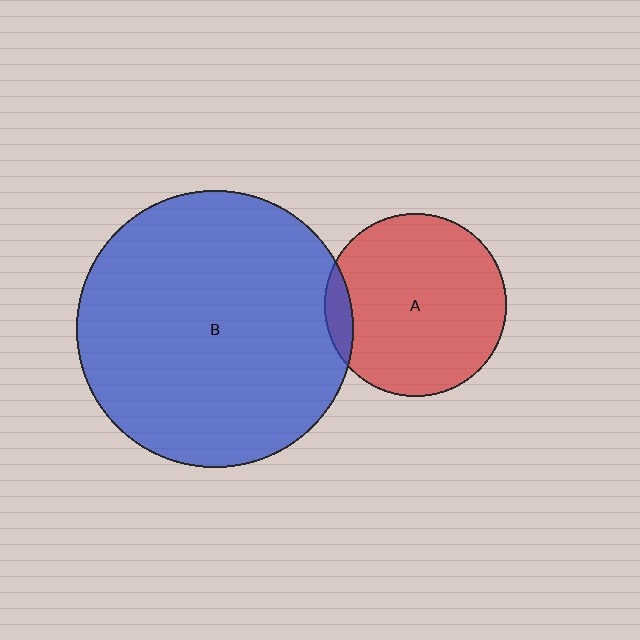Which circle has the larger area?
Circle B (blue).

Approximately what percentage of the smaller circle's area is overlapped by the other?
Approximately 10%.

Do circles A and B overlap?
Yes.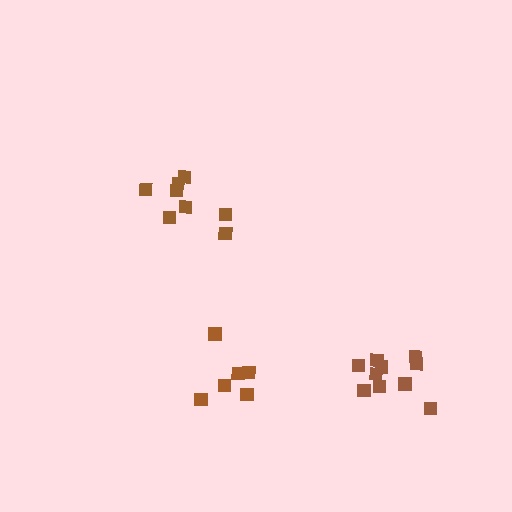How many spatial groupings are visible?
There are 3 spatial groupings.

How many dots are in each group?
Group 1: 8 dots, Group 2: 10 dots, Group 3: 6 dots (24 total).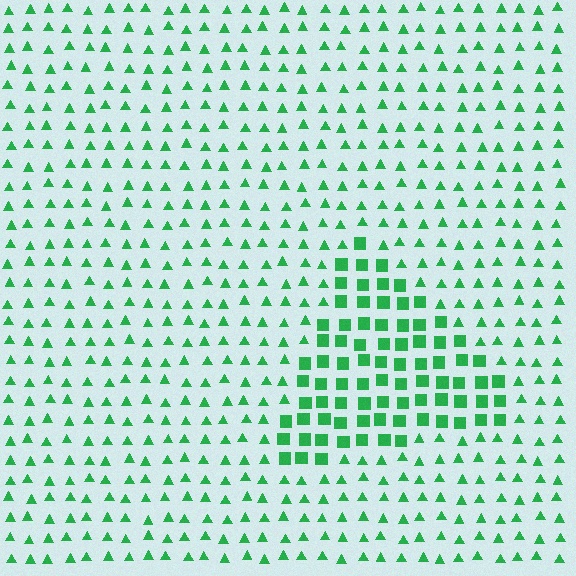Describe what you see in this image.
The image is filled with small green elements arranged in a uniform grid. A triangle-shaped region contains squares, while the surrounding area contains triangles. The boundary is defined purely by the change in element shape.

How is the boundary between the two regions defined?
The boundary is defined by a change in element shape: squares inside vs. triangles outside. All elements share the same color and spacing.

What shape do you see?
I see a triangle.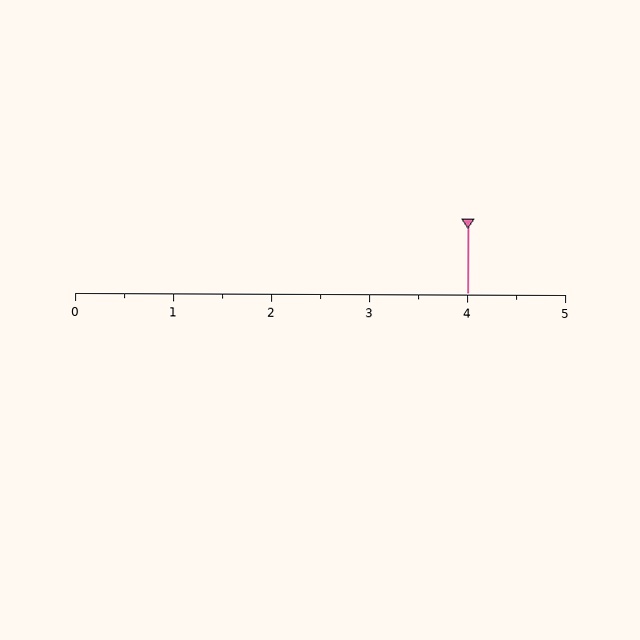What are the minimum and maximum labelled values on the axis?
The axis runs from 0 to 5.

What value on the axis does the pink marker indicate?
The marker indicates approximately 4.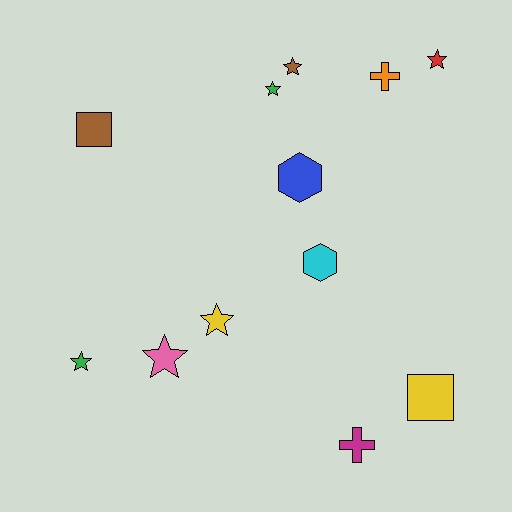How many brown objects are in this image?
There are 2 brown objects.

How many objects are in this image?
There are 12 objects.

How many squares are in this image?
There are 2 squares.